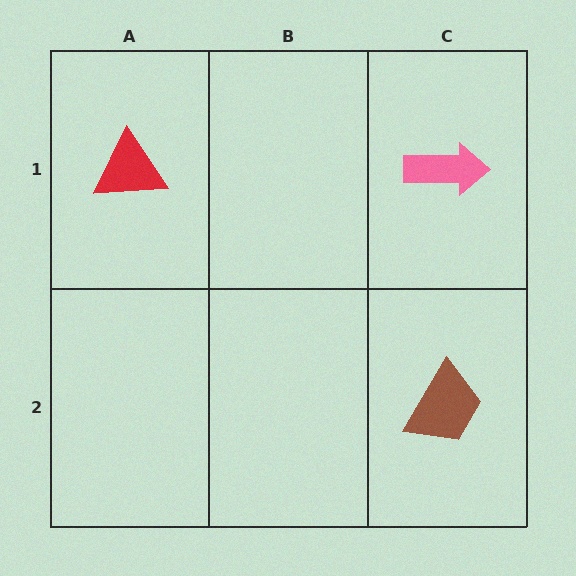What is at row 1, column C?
A pink arrow.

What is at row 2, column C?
A brown trapezoid.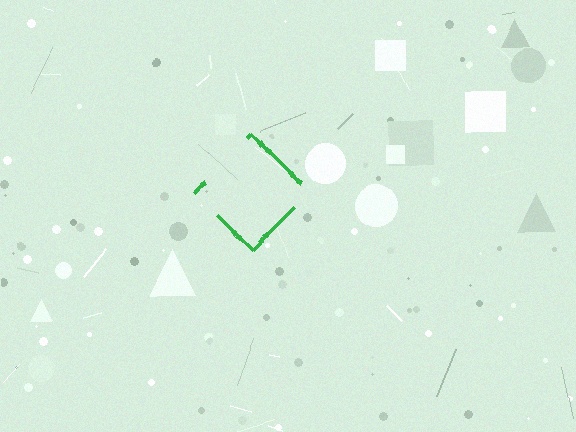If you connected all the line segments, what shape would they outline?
They would outline a diamond.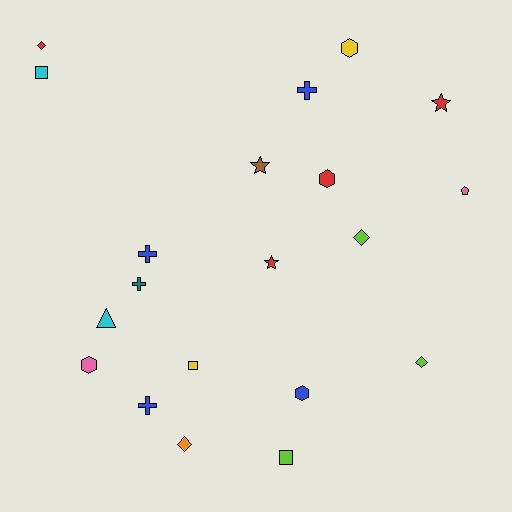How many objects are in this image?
There are 20 objects.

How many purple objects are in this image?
There are no purple objects.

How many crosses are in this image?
There are 4 crosses.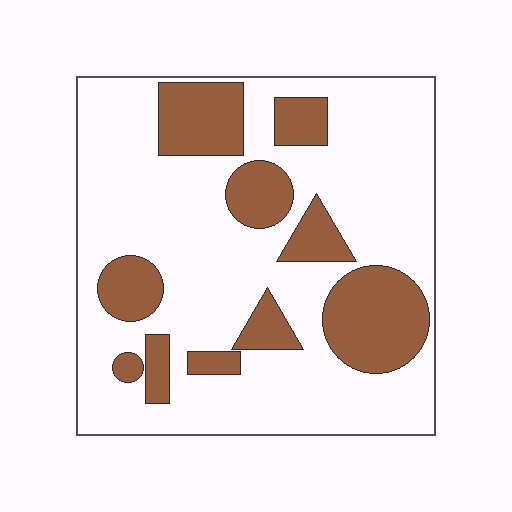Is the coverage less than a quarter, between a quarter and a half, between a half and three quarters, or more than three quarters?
Between a quarter and a half.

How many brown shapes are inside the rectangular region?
10.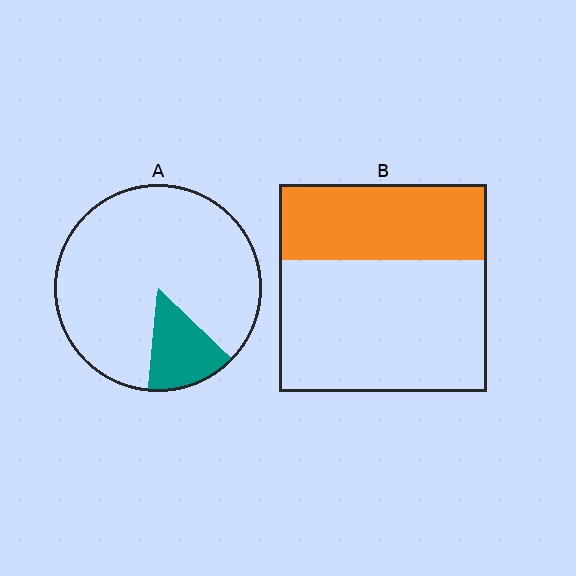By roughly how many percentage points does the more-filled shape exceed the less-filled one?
By roughly 20 percentage points (B over A).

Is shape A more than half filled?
No.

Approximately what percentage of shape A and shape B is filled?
A is approximately 15% and B is approximately 35%.